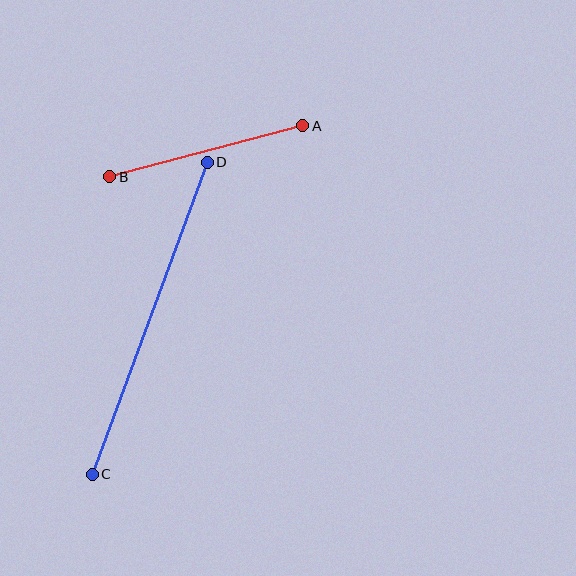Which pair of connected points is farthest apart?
Points C and D are farthest apart.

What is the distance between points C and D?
The distance is approximately 333 pixels.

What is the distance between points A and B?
The distance is approximately 200 pixels.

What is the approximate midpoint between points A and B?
The midpoint is at approximately (206, 151) pixels.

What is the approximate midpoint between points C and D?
The midpoint is at approximately (150, 318) pixels.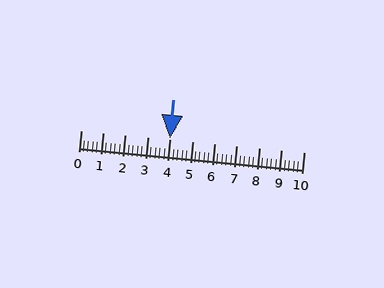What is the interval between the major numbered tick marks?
The major tick marks are spaced 1 units apart.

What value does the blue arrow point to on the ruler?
The blue arrow points to approximately 4.0.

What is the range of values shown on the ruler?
The ruler shows values from 0 to 10.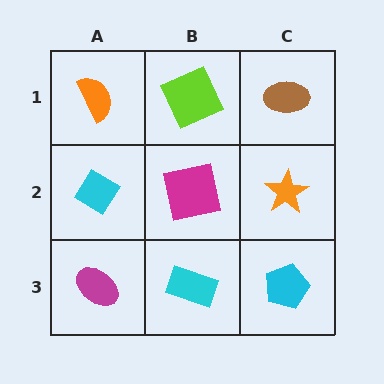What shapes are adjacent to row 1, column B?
A magenta square (row 2, column B), an orange semicircle (row 1, column A), a brown ellipse (row 1, column C).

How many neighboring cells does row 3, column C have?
2.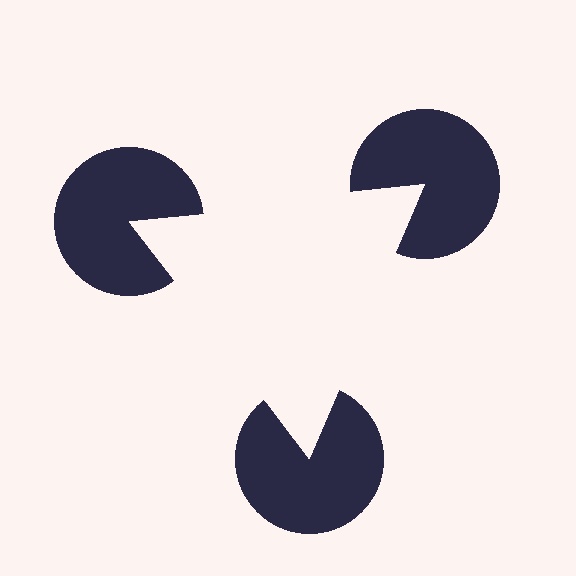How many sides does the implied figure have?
3 sides.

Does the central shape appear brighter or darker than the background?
It typically appears slightly brighter than the background, even though no actual brightness change is drawn.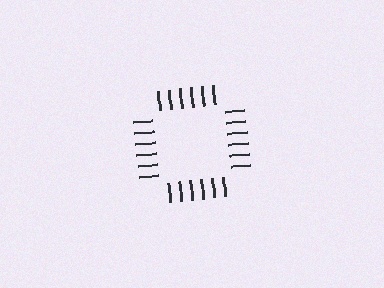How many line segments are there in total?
24 — 6 along each of the 4 edges.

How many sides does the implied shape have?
4 sides — the line-ends trace a square.